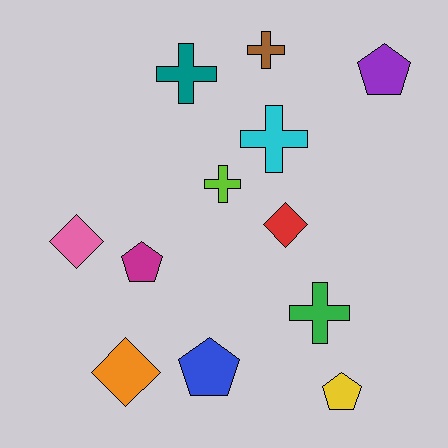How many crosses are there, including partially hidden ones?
There are 5 crosses.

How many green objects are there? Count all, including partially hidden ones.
There is 1 green object.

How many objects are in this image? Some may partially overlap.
There are 12 objects.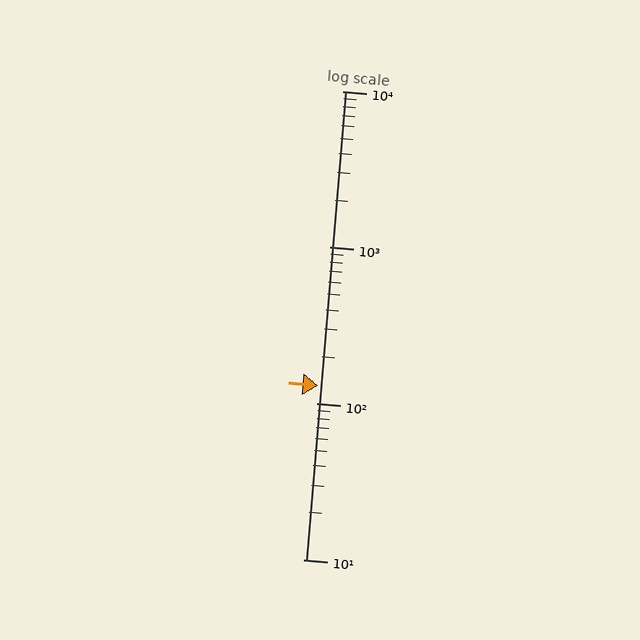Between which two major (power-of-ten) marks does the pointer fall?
The pointer is between 100 and 1000.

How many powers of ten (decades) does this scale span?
The scale spans 3 decades, from 10 to 10000.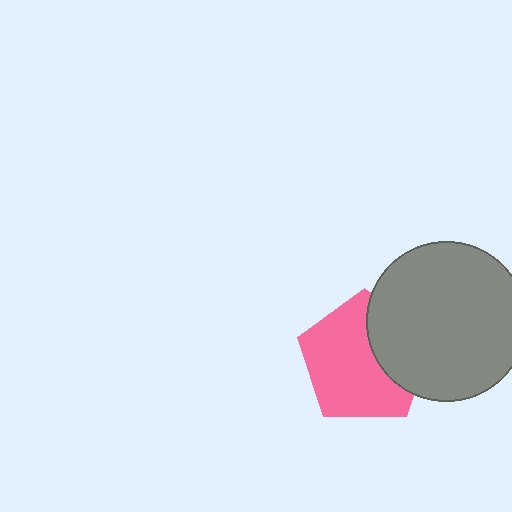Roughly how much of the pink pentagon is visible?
Most of it is visible (roughly 68%).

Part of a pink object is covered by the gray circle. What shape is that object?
It is a pentagon.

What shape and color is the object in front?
The object in front is a gray circle.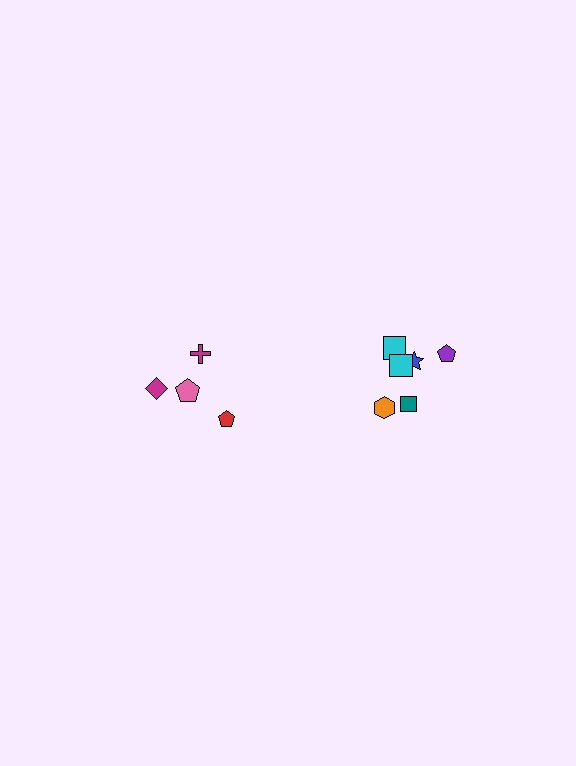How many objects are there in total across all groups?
There are 10 objects.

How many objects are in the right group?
There are 6 objects.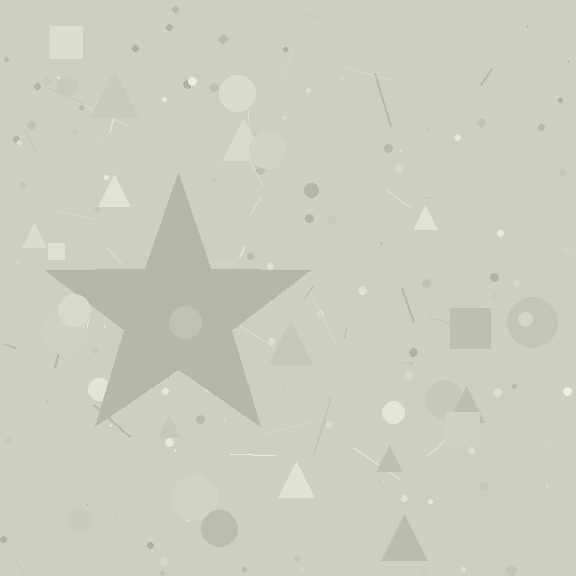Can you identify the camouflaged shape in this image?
The camouflaged shape is a star.